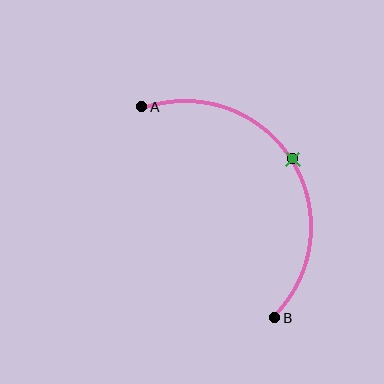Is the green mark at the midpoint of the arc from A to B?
Yes. The green mark lies on the arc at equal arc-length from both A and B — it is the arc midpoint.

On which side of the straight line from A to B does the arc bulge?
The arc bulges to the right of the straight line connecting A and B.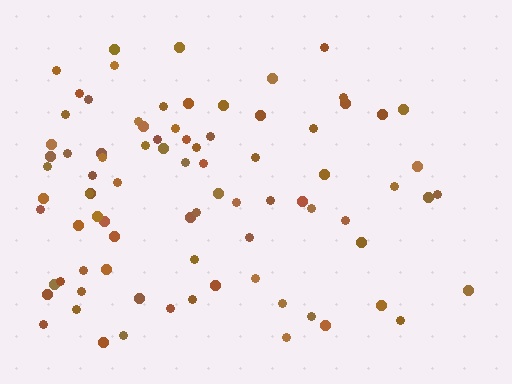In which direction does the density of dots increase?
From right to left, with the left side densest.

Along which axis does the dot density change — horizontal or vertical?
Horizontal.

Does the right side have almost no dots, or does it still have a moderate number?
Still a moderate number, just noticeably fewer than the left.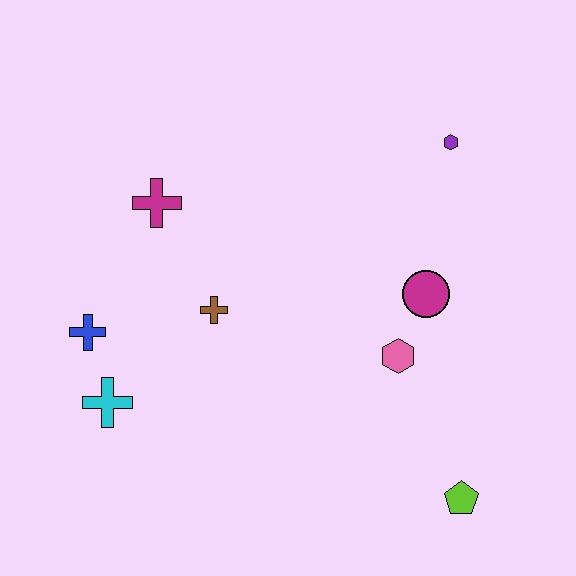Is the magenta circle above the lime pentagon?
Yes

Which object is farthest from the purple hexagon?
The cyan cross is farthest from the purple hexagon.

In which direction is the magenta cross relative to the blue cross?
The magenta cross is above the blue cross.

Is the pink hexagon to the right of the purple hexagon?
No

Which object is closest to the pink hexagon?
The magenta circle is closest to the pink hexagon.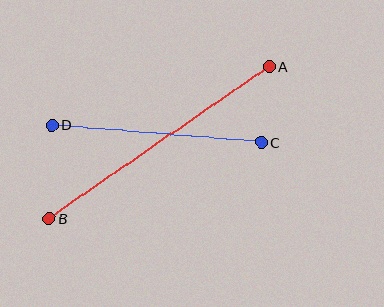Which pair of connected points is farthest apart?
Points A and B are farthest apart.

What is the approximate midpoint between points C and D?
The midpoint is at approximately (157, 134) pixels.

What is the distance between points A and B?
The distance is approximately 267 pixels.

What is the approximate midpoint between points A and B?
The midpoint is at approximately (159, 143) pixels.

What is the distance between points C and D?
The distance is approximately 211 pixels.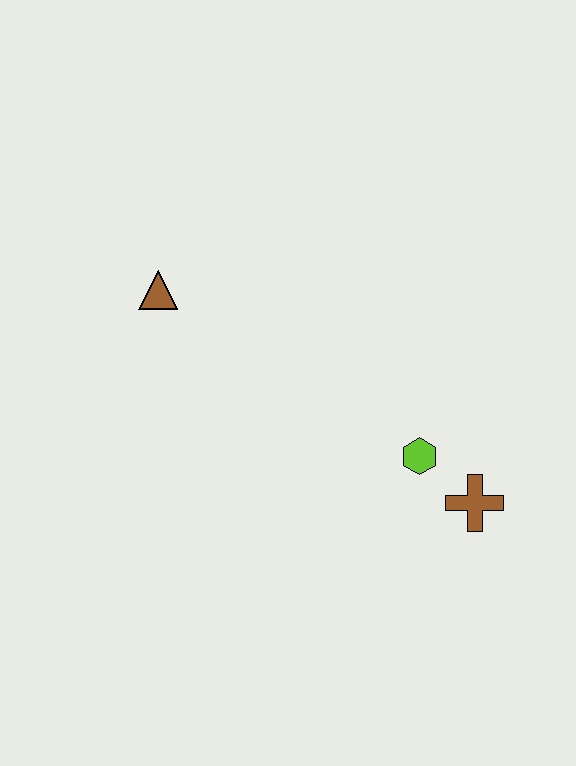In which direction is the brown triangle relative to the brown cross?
The brown triangle is to the left of the brown cross.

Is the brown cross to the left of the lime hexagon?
No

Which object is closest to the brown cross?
The lime hexagon is closest to the brown cross.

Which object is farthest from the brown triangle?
The brown cross is farthest from the brown triangle.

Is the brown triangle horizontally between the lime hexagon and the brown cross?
No